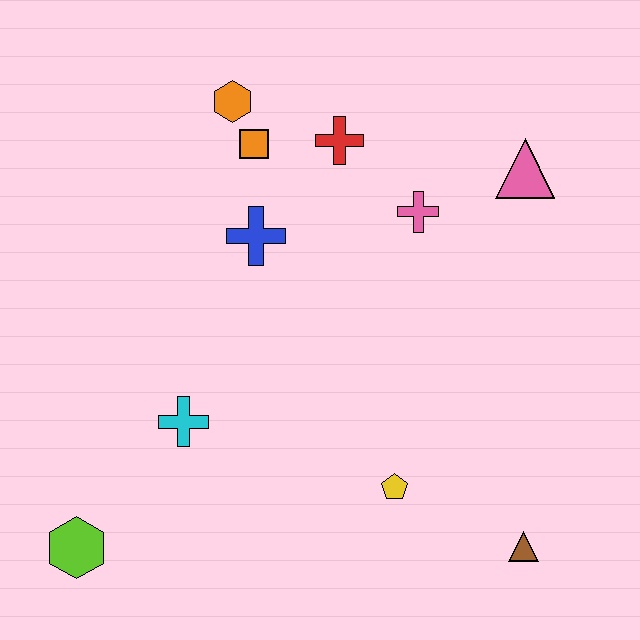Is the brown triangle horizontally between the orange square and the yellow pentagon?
No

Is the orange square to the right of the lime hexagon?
Yes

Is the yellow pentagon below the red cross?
Yes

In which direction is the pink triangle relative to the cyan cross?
The pink triangle is to the right of the cyan cross.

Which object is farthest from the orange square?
The brown triangle is farthest from the orange square.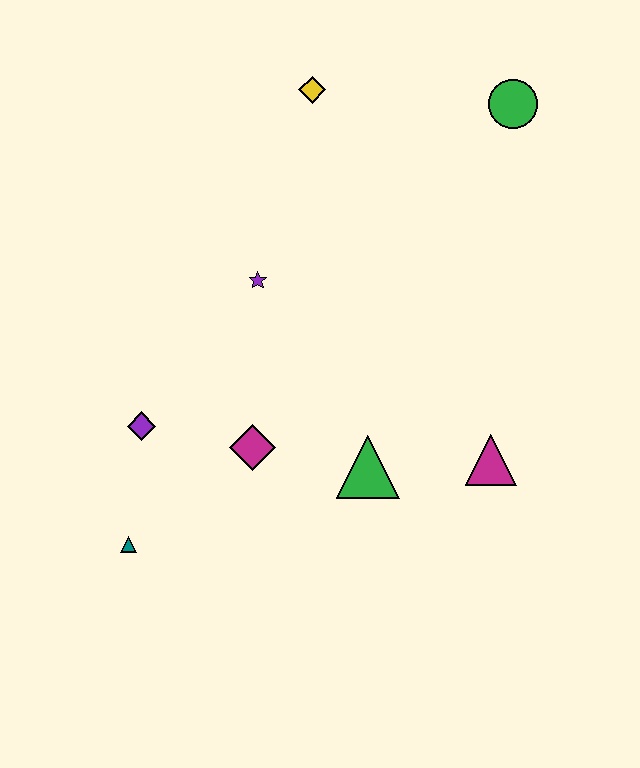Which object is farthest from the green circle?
The teal triangle is farthest from the green circle.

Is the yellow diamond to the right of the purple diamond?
Yes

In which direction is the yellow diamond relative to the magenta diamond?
The yellow diamond is above the magenta diamond.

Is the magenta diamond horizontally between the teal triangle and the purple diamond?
No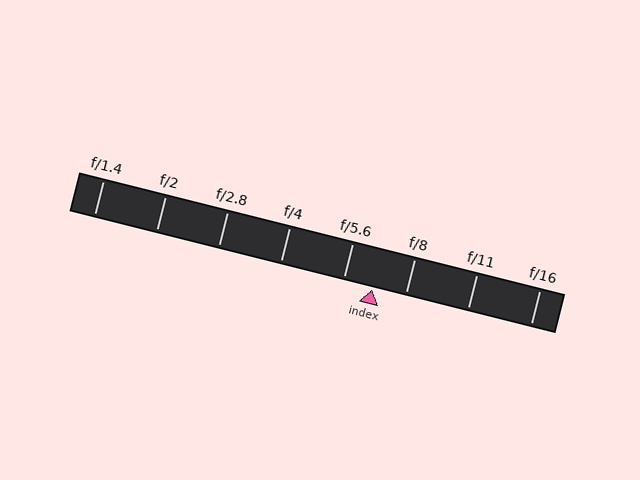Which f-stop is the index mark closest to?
The index mark is closest to f/5.6.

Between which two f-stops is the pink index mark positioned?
The index mark is between f/5.6 and f/8.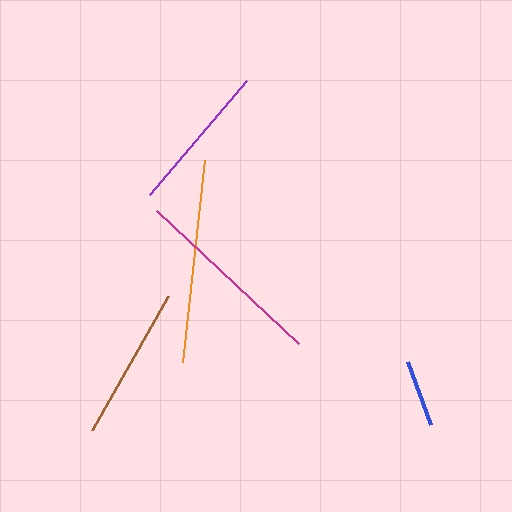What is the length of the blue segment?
The blue segment is approximately 66 pixels long.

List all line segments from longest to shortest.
From longest to shortest: orange, magenta, brown, purple, blue.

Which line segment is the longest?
The orange line is the longest at approximately 202 pixels.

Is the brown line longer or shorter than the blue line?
The brown line is longer than the blue line.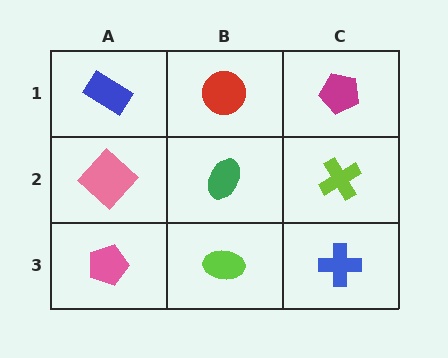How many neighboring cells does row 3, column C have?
2.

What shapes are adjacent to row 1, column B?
A green ellipse (row 2, column B), a blue rectangle (row 1, column A), a magenta pentagon (row 1, column C).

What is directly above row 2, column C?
A magenta pentagon.